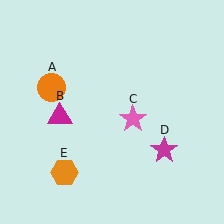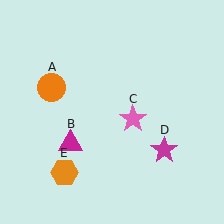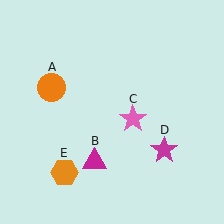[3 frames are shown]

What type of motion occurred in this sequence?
The magenta triangle (object B) rotated counterclockwise around the center of the scene.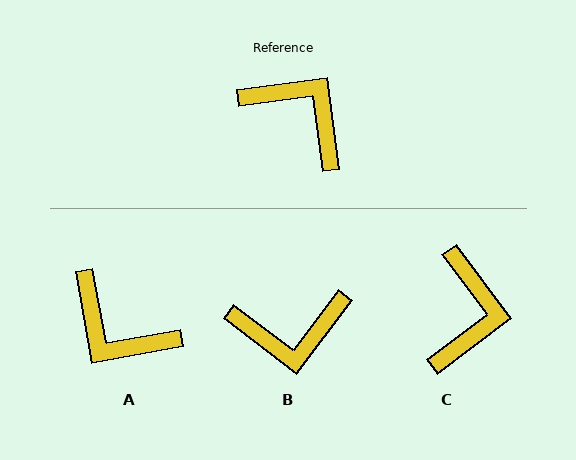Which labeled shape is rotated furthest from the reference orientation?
A, about 177 degrees away.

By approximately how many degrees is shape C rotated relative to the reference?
Approximately 61 degrees clockwise.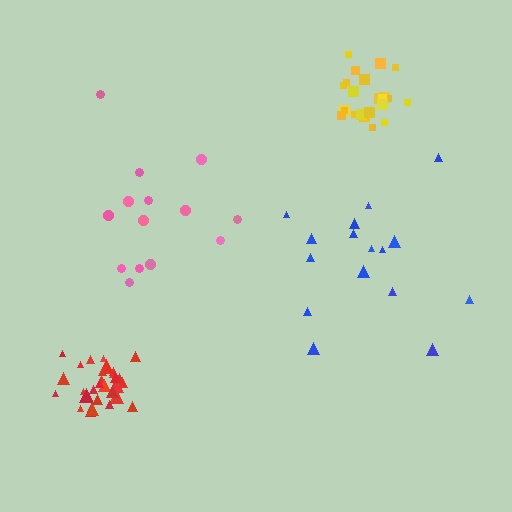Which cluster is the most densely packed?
Red.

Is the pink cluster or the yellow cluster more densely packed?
Yellow.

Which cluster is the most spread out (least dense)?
Pink.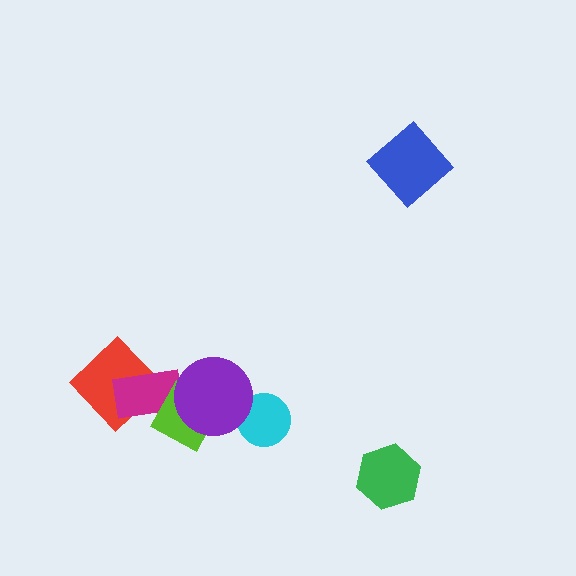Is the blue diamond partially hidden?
No, no other shape covers it.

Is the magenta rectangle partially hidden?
Yes, it is partially covered by another shape.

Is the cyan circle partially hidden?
Yes, it is partially covered by another shape.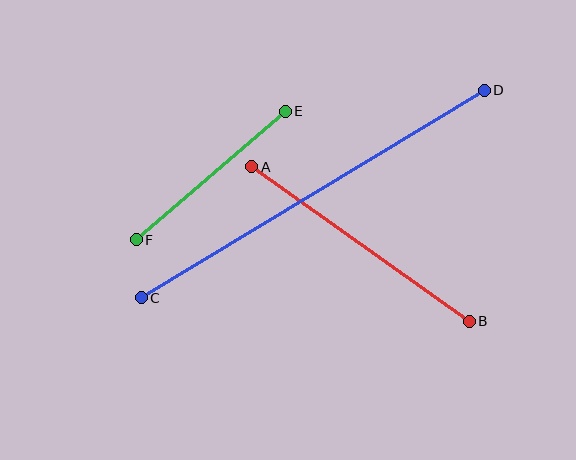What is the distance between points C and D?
The distance is approximately 401 pixels.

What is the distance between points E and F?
The distance is approximately 197 pixels.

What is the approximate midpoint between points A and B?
The midpoint is at approximately (360, 244) pixels.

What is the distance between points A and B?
The distance is approximately 267 pixels.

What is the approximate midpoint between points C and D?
The midpoint is at approximately (313, 194) pixels.